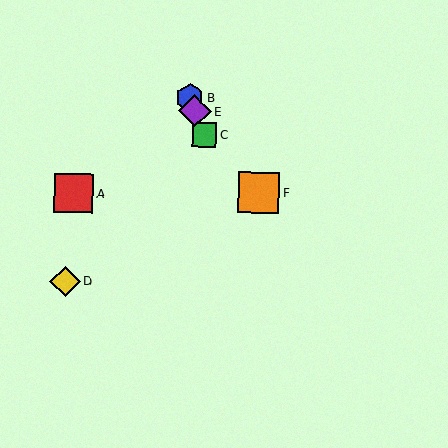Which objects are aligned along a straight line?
Objects B, C, E are aligned along a straight line.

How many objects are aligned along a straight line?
3 objects (B, C, E) are aligned along a straight line.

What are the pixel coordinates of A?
Object A is at (74, 193).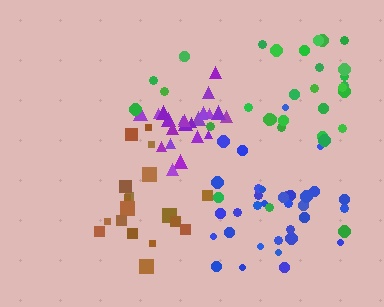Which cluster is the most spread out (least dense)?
Green.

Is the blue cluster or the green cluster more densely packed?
Blue.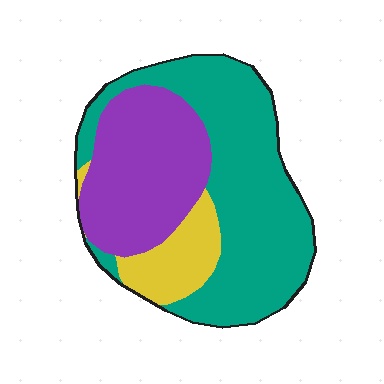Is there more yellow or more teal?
Teal.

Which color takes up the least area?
Yellow, at roughly 15%.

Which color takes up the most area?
Teal, at roughly 55%.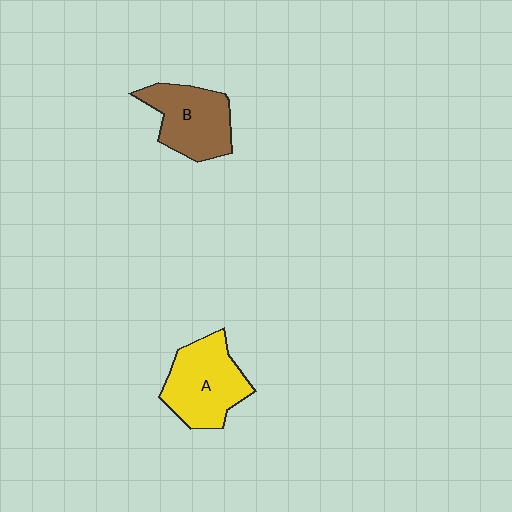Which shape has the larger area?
Shape A (yellow).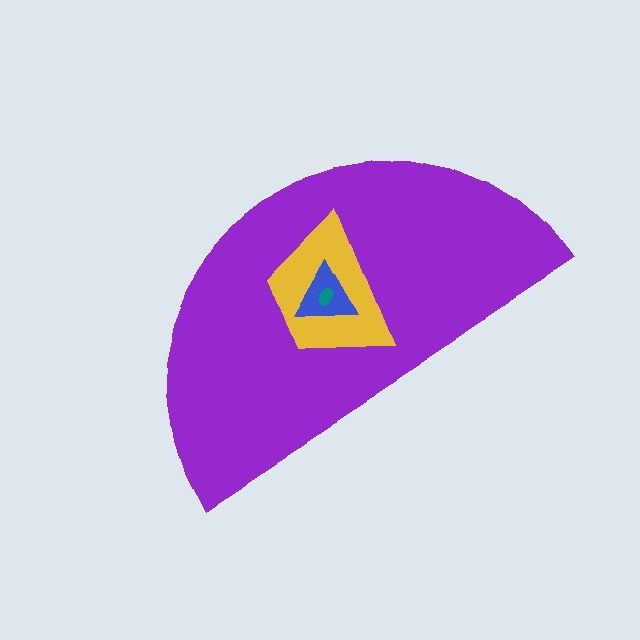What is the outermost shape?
The purple semicircle.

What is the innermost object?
The teal ellipse.